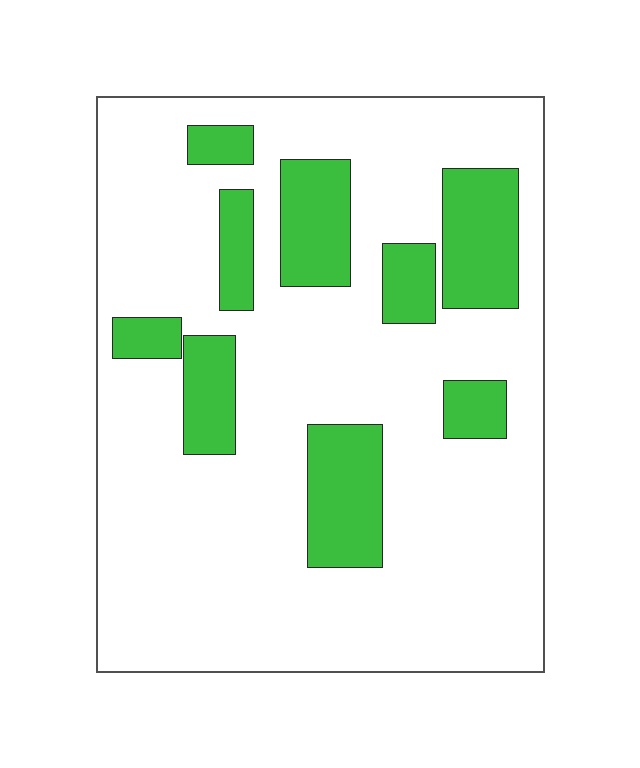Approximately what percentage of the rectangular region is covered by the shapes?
Approximately 20%.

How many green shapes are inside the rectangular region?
9.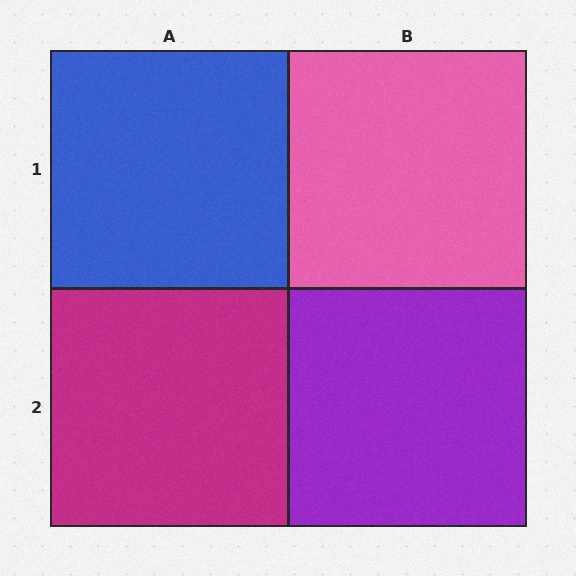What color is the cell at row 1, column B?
Pink.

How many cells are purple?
1 cell is purple.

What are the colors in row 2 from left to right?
Magenta, purple.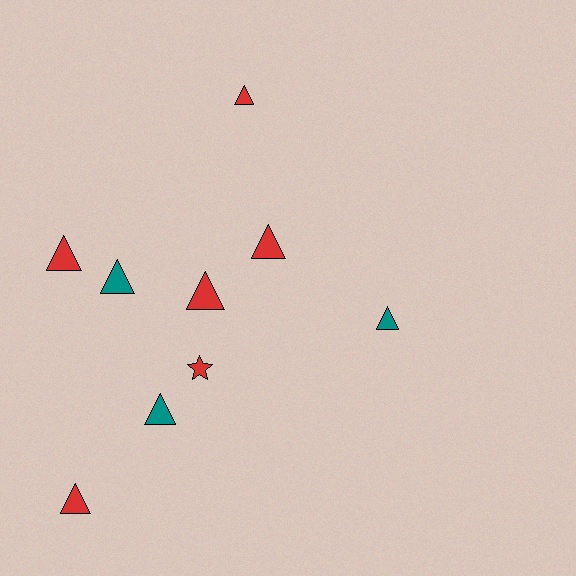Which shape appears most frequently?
Triangle, with 8 objects.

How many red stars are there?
There is 1 red star.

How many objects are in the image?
There are 9 objects.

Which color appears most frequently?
Red, with 6 objects.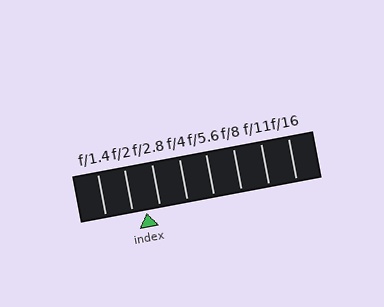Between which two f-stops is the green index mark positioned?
The index mark is between f/2 and f/2.8.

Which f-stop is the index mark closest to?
The index mark is closest to f/2.8.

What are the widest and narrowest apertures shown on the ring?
The widest aperture shown is f/1.4 and the narrowest is f/16.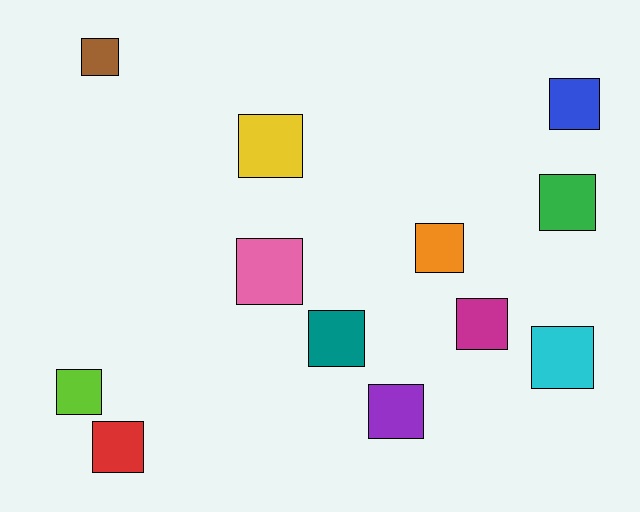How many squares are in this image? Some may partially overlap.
There are 12 squares.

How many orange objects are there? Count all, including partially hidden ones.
There is 1 orange object.